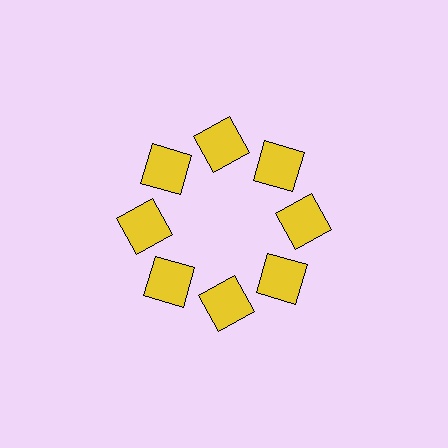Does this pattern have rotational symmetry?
Yes, this pattern has 8-fold rotational symmetry. It looks the same after rotating 45 degrees around the center.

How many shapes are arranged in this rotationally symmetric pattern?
There are 8 shapes, arranged in 8 groups of 1.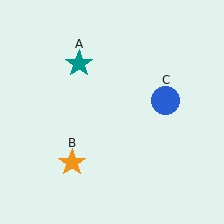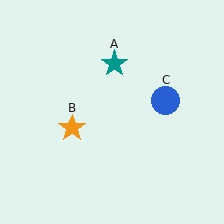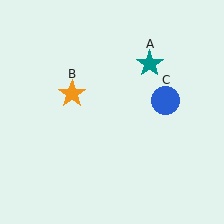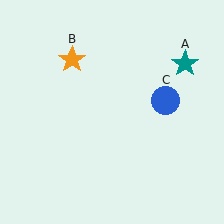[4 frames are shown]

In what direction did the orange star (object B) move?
The orange star (object B) moved up.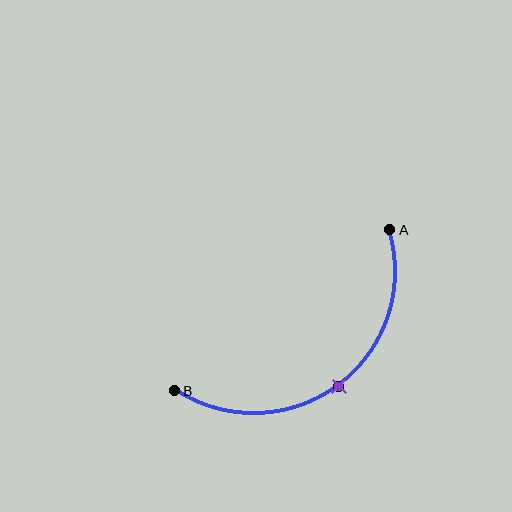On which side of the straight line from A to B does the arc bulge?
The arc bulges below and to the right of the straight line connecting A and B.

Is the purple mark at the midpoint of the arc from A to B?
Yes. The purple mark lies on the arc at equal arc-length from both A and B — it is the arc midpoint.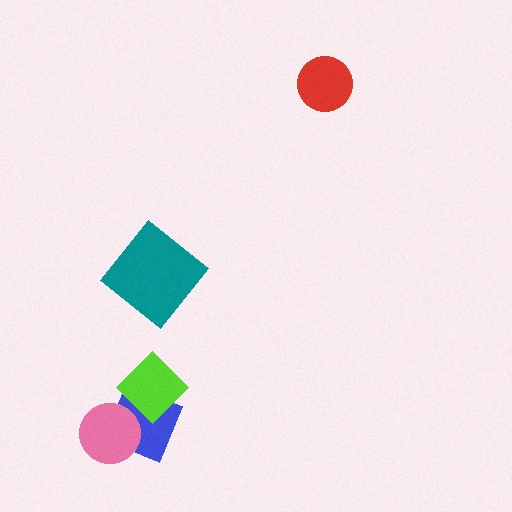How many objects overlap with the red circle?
0 objects overlap with the red circle.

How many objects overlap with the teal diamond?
0 objects overlap with the teal diamond.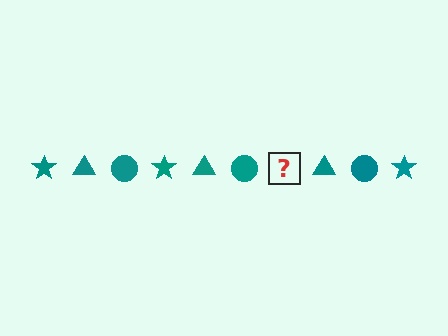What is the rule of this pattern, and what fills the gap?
The rule is that the pattern cycles through star, triangle, circle shapes in teal. The gap should be filled with a teal star.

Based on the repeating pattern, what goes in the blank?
The blank should be a teal star.